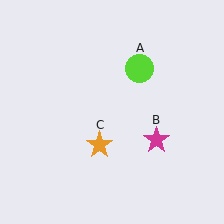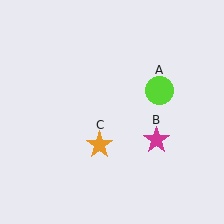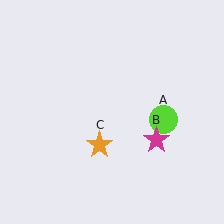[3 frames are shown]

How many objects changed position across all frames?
1 object changed position: lime circle (object A).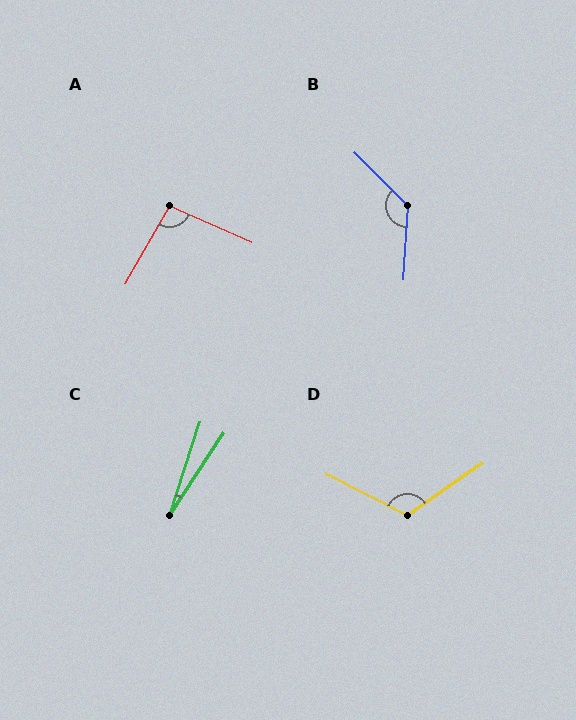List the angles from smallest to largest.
C (15°), A (96°), D (118°), B (131°).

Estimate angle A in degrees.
Approximately 96 degrees.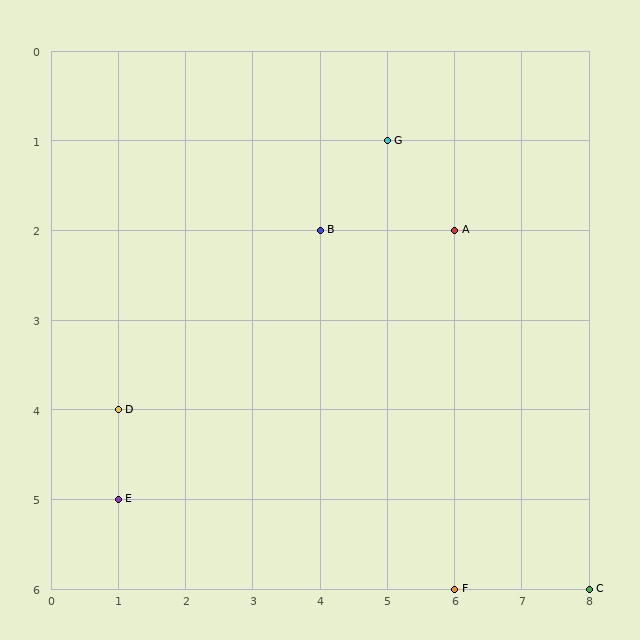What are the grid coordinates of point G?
Point G is at grid coordinates (5, 1).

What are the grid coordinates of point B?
Point B is at grid coordinates (4, 2).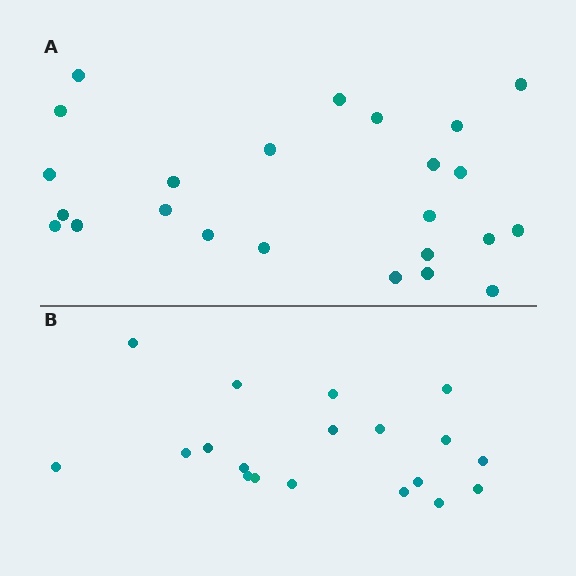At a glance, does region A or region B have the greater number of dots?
Region A (the top region) has more dots.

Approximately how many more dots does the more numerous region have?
Region A has about 5 more dots than region B.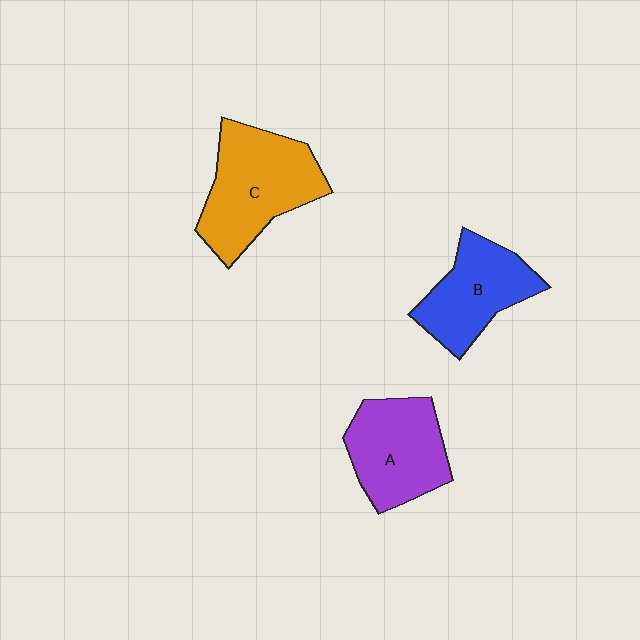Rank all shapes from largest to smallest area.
From largest to smallest: C (orange), A (purple), B (blue).